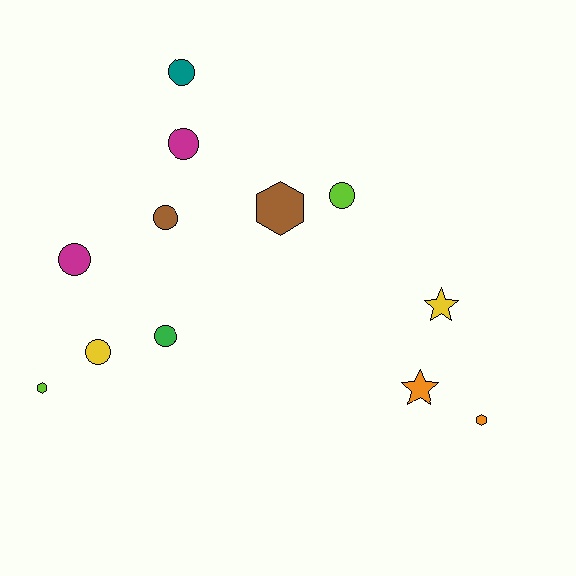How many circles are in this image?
There are 7 circles.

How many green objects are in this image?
There is 1 green object.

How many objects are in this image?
There are 12 objects.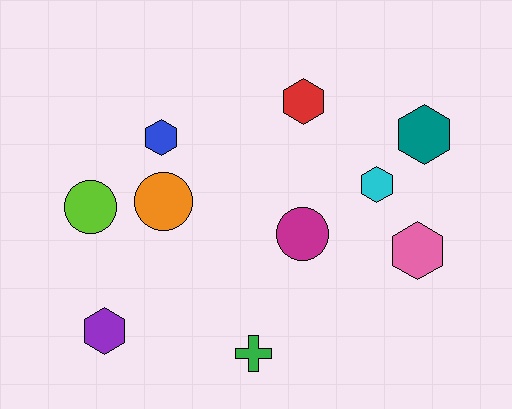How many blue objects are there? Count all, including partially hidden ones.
There is 1 blue object.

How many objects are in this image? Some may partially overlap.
There are 10 objects.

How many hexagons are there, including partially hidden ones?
There are 6 hexagons.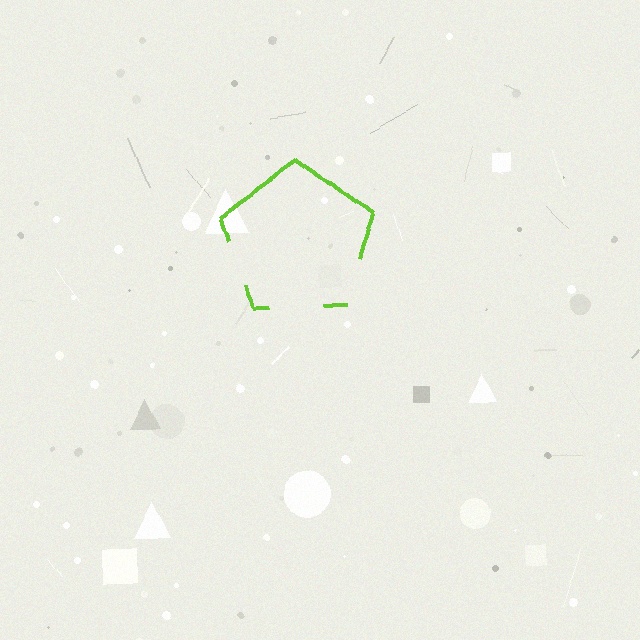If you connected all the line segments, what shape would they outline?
They would outline a pentagon.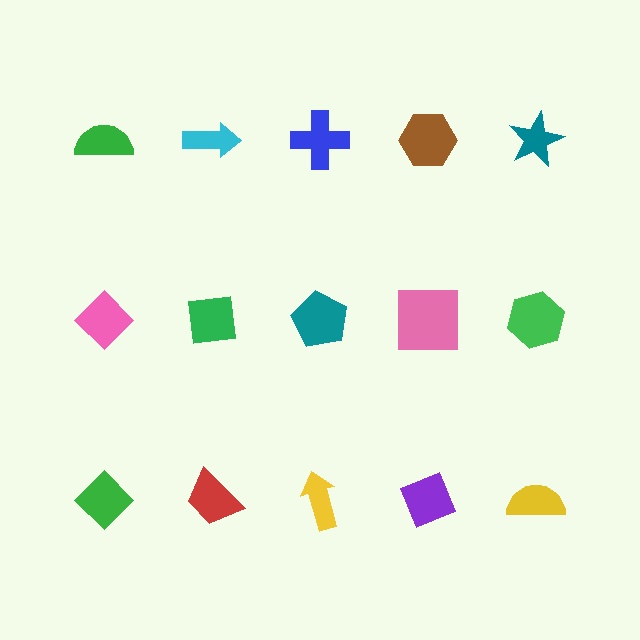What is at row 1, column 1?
A green semicircle.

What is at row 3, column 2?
A red trapezoid.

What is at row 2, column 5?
A green hexagon.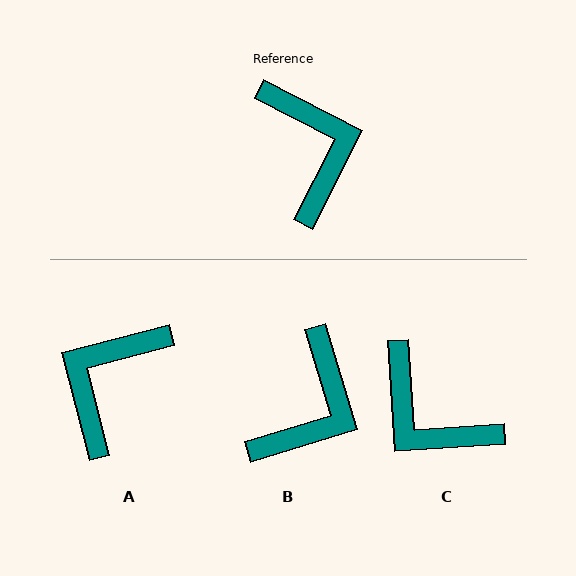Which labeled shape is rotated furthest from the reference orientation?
C, about 149 degrees away.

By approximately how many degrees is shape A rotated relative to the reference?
Approximately 132 degrees counter-clockwise.